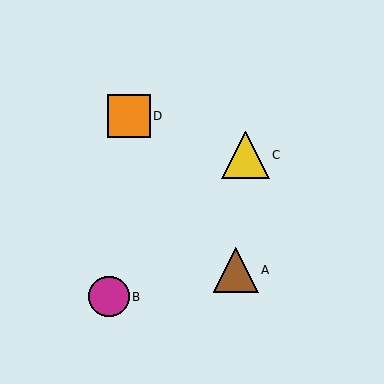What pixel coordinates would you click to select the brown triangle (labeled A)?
Click at (236, 270) to select the brown triangle A.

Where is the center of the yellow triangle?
The center of the yellow triangle is at (245, 155).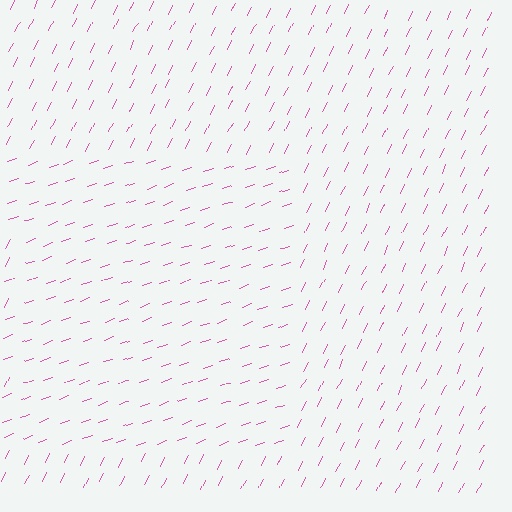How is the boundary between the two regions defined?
The boundary is defined purely by a change in line orientation (approximately 45 degrees difference). All lines are the same color and thickness.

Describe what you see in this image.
The image is filled with small pink line segments. A rectangle region in the image has lines oriented differently from the surrounding lines, creating a visible texture boundary.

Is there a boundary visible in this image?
Yes, there is a texture boundary formed by a change in line orientation.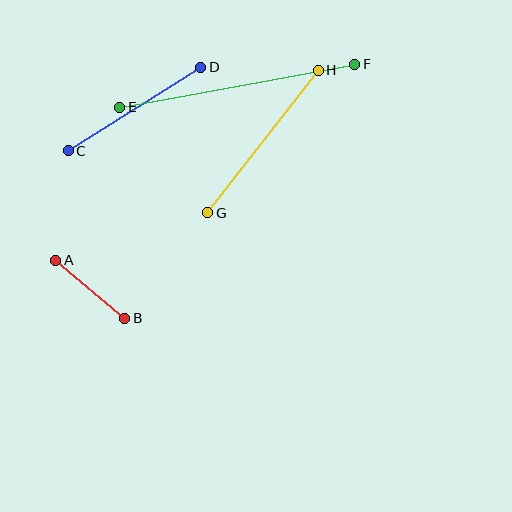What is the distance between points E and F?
The distance is approximately 239 pixels.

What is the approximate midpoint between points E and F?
The midpoint is at approximately (237, 86) pixels.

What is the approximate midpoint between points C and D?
The midpoint is at approximately (134, 109) pixels.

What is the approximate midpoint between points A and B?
The midpoint is at approximately (90, 289) pixels.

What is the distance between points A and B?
The distance is approximately 90 pixels.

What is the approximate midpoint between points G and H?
The midpoint is at approximately (263, 141) pixels.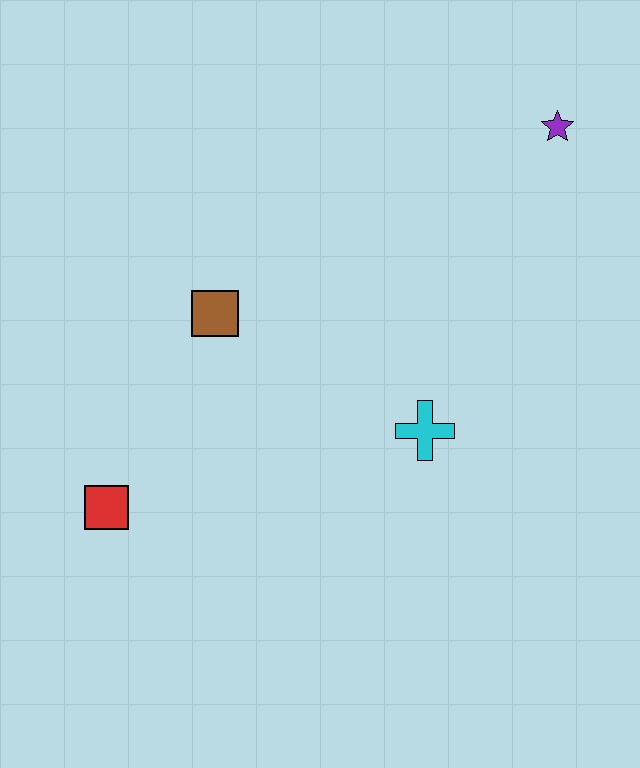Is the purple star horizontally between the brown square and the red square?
No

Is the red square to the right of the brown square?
No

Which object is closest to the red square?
The brown square is closest to the red square.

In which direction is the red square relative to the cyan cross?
The red square is to the left of the cyan cross.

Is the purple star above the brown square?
Yes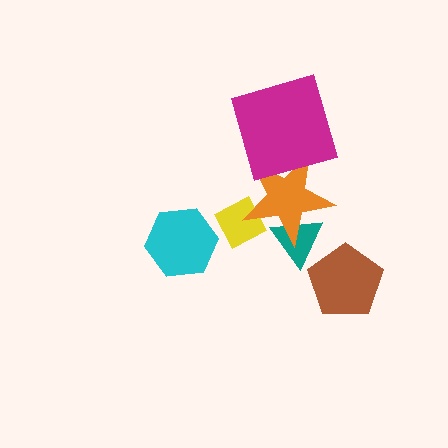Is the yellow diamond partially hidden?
Yes, it is partially covered by another shape.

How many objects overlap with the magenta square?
1 object overlaps with the magenta square.